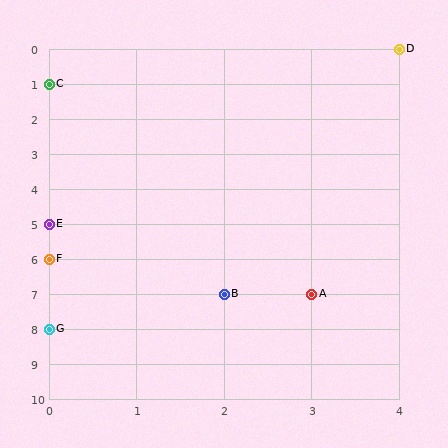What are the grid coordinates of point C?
Point C is at grid coordinates (0, 1).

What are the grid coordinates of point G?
Point G is at grid coordinates (0, 8).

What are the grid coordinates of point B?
Point B is at grid coordinates (2, 7).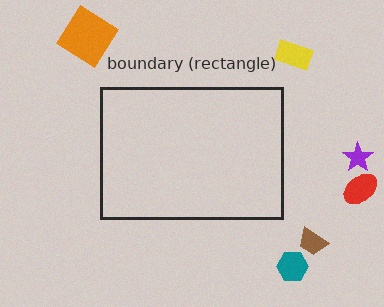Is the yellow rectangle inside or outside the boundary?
Outside.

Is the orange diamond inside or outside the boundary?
Outside.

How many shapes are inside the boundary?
0 inside, 6 outside.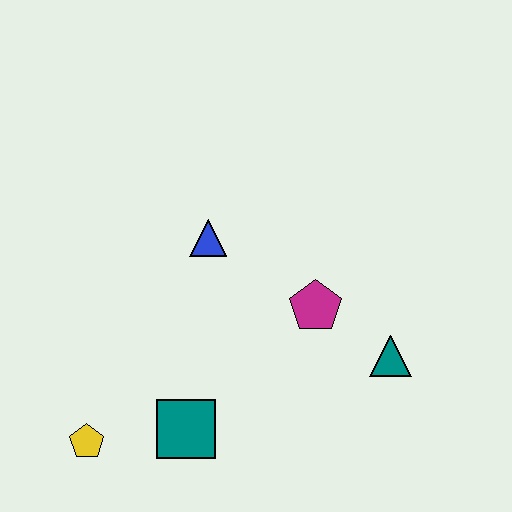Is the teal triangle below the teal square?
No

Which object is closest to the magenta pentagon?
The teal triangle is closest to the magenta pentagon.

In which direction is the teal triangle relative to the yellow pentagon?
The teal triangle is to the right of the yellow pentagon.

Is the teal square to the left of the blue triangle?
Yes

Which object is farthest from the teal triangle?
The yellow pentagon is farthest from the teal triangle.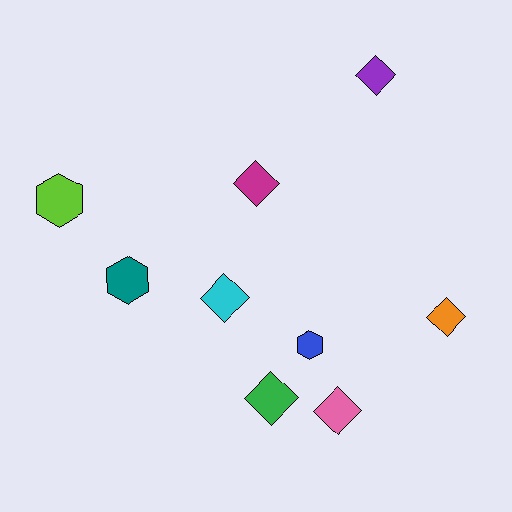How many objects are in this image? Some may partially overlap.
There are 9 objects.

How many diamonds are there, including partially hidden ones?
There are 6 diamonds.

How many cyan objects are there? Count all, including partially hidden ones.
There is 1 cyan object.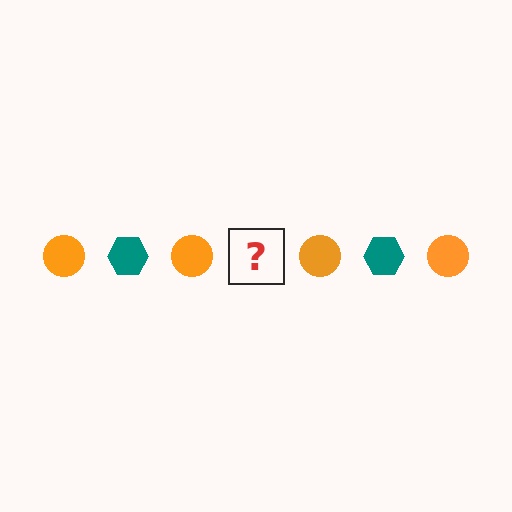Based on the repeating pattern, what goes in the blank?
The blank should be a teal hexagon.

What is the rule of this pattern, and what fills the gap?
The rule is that the pattern alternates between orange circle and teal hexagon. The gap should be filled with a teal hexagon.